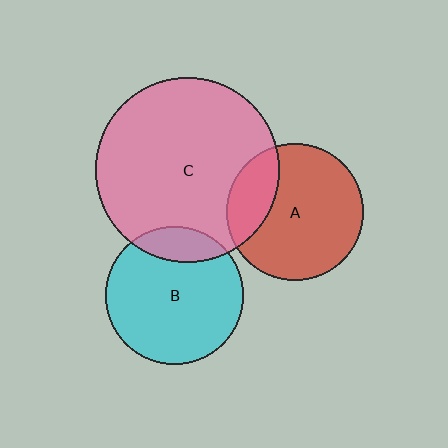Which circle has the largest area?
Circle C (pink).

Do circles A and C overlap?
Yes.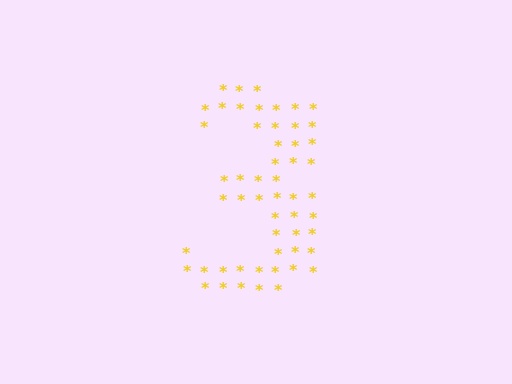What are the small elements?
The small elements are asterisks.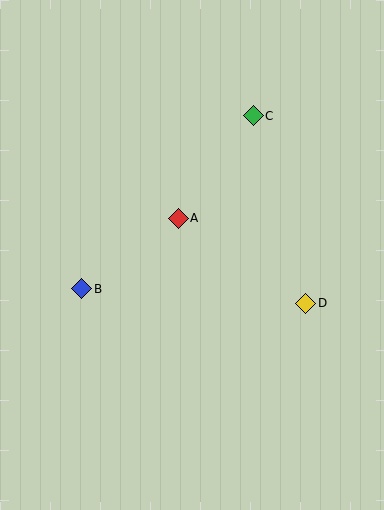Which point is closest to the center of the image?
Point A at (178, 218) is closest to the center.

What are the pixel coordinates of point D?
Point D is at (306, 303).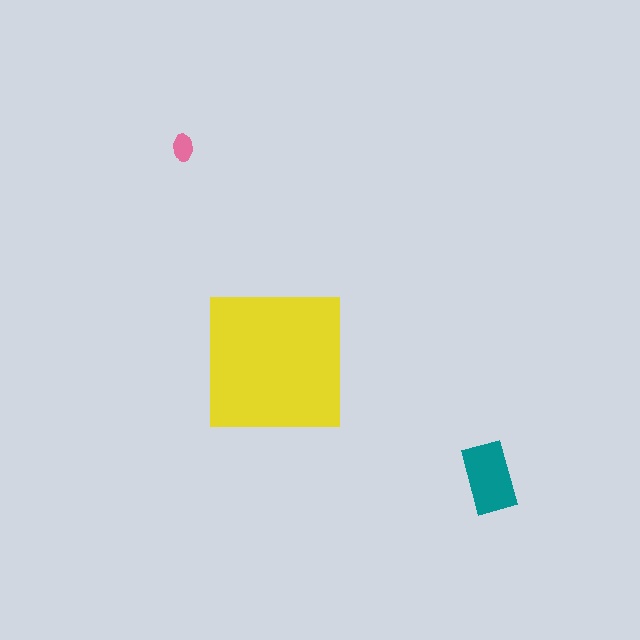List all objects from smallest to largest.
The pink ellipse, the teal rectangle, the yellow square.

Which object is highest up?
The pink ellipse is topmost.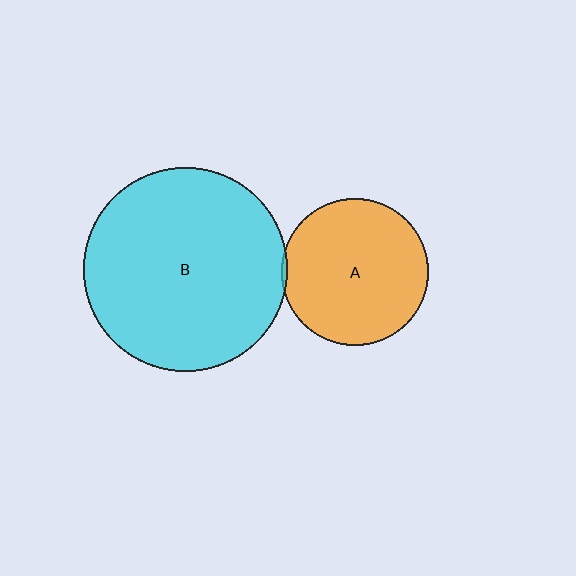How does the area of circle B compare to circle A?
Approximately 1.9 times.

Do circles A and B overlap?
Yes.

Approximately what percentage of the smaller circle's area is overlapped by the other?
Approximately 5%.